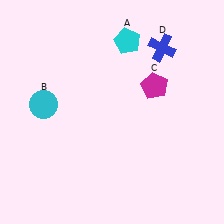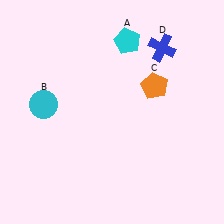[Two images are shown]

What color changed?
The pentagon (C) changed from magenta in Image 1 to orange in Image 2.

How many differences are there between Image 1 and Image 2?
There is 1 difference between the two images.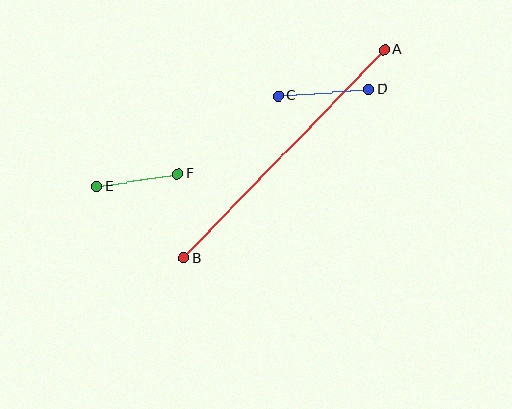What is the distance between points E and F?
The distance is approximately 83 pixels.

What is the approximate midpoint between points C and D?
The midpoint is at approximately (323, 92) pixels.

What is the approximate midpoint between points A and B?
The midpoint is at approximately (284, 154) pixels.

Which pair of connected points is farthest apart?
Points A and B are farthest apart.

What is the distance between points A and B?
The distance is approximately 289 pixels.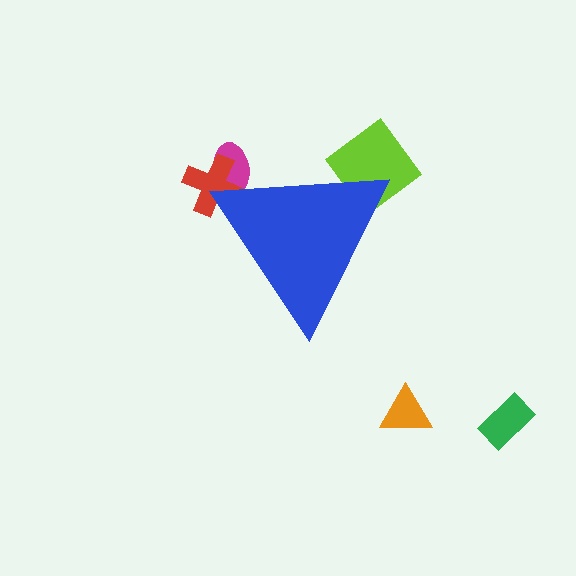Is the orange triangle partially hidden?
No, the orange triangle is fully visible.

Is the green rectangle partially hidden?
No, the green rectangle is fully visible.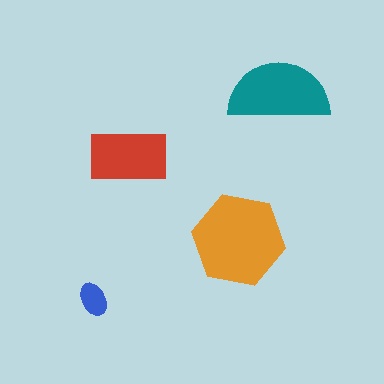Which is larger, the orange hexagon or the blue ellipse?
The orange hexagon.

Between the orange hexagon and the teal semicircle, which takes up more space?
The orange hexagon.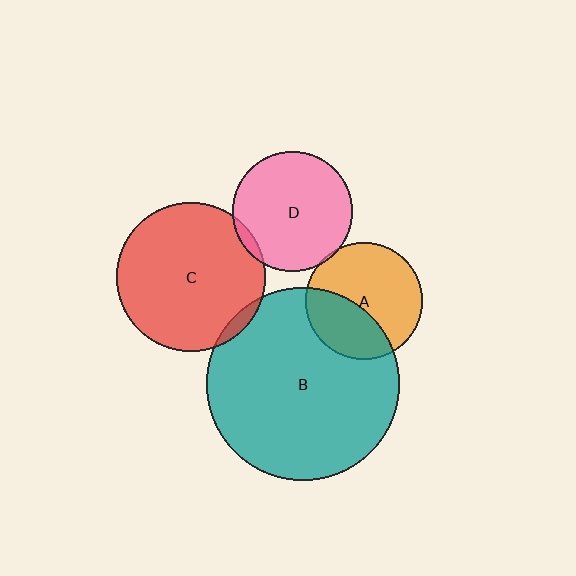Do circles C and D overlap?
Yes.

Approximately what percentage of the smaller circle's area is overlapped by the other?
Approximately 5%.